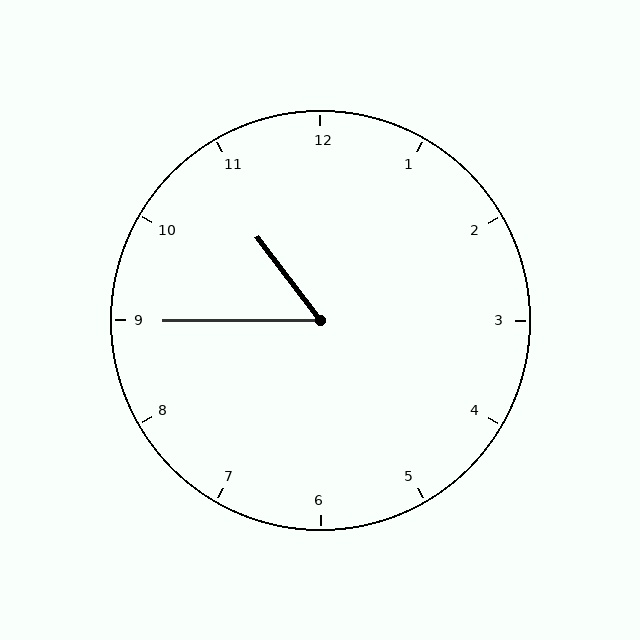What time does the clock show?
10:45.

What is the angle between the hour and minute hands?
Approximately 52 degrees.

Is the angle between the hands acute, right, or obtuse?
It is acute.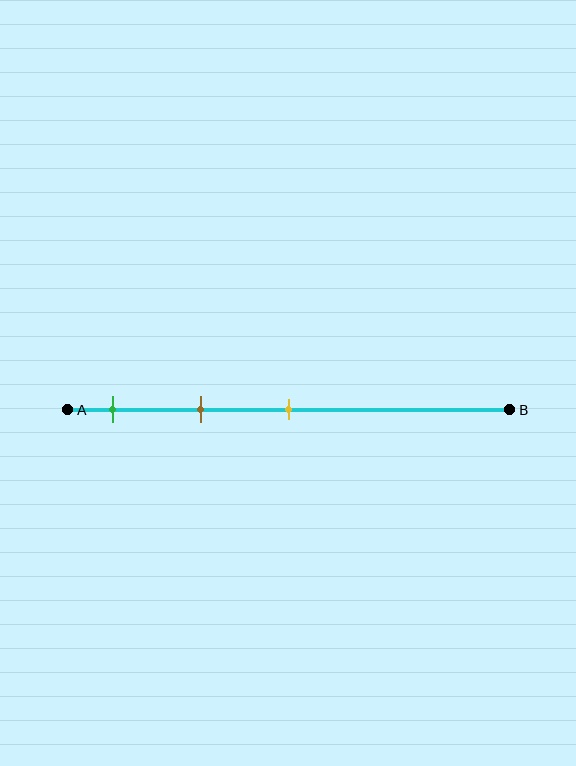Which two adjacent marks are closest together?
The green and brown marks are the closest adjacent pair.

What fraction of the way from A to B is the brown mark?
The brown mark is approximately 30% (0.3) of the way from A to B.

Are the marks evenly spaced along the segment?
Yes, the marks are approximately evenly spaced.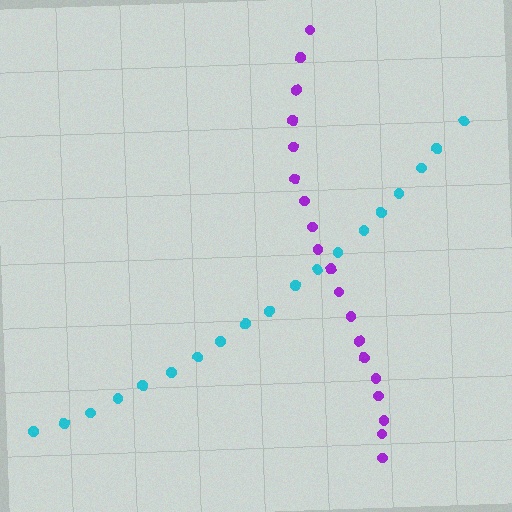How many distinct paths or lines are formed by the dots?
There are 2 distinct paths.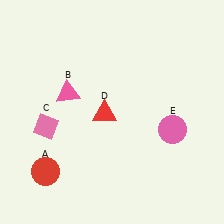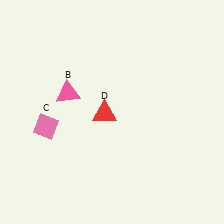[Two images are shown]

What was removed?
The pink circle (E), the red circle (A) were removed in Image 2.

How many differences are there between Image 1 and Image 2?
There are 2 differences between the two images.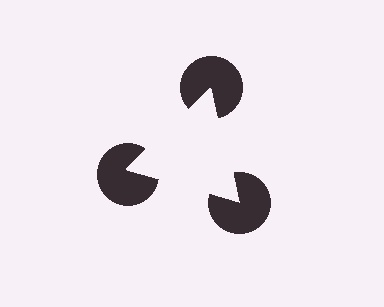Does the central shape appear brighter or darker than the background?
It typically appears slightly brighter than the background, even though no actual brightness change is drawn.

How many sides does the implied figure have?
3 sides.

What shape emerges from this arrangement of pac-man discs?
An illusory triangle — its edges are inferred from the aligned wedge cuts in the pac-man discs, not physically drawn.